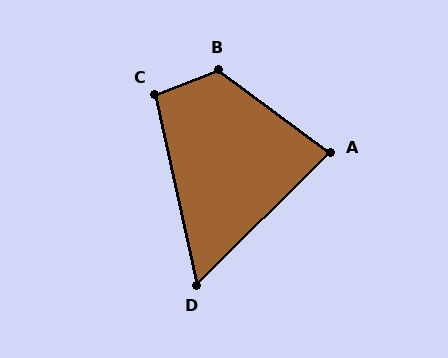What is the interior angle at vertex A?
Approximately 81 degrees (acute).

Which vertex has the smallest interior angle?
D, at approximately 58 degrees.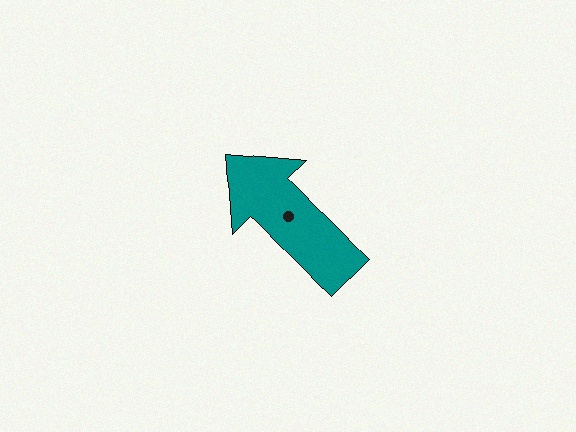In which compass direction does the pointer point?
Northwest.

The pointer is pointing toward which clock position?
Roughly 11 o'clock.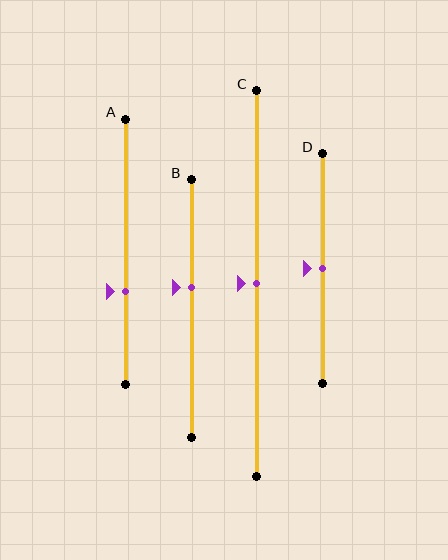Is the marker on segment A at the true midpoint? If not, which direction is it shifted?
No, the marker on segment A is shifted downward by about 15% of the segment length.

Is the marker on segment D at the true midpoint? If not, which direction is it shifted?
Yes, the marker on segment D is at the true midpoint.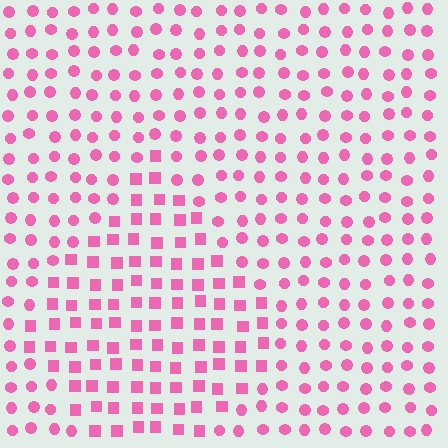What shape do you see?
I see a diamond.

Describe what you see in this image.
The image is filled with small pink elements arranged in a uniform grid. A diamond-shaped region contains squares, while the surrounding area contains circles. The boundary is defined purely by the change in element shape.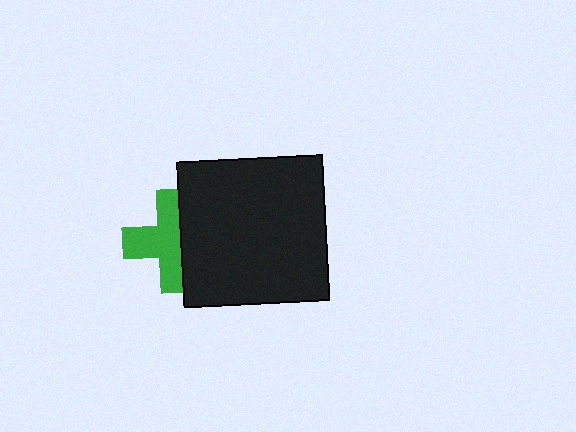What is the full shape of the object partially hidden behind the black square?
The partially hidden object is a green cross.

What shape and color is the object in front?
The object in front is a black square.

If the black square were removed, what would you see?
You would see the complete green cross.